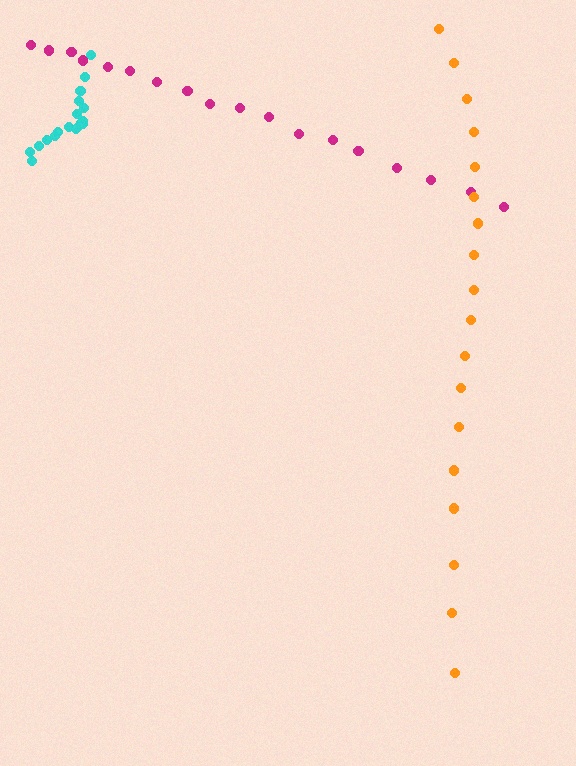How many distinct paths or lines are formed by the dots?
There are 3 distinct paths.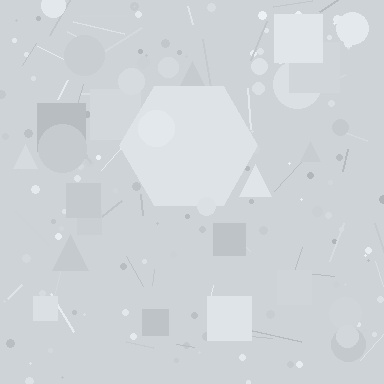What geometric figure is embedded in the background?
A hexagon is embedded in the background.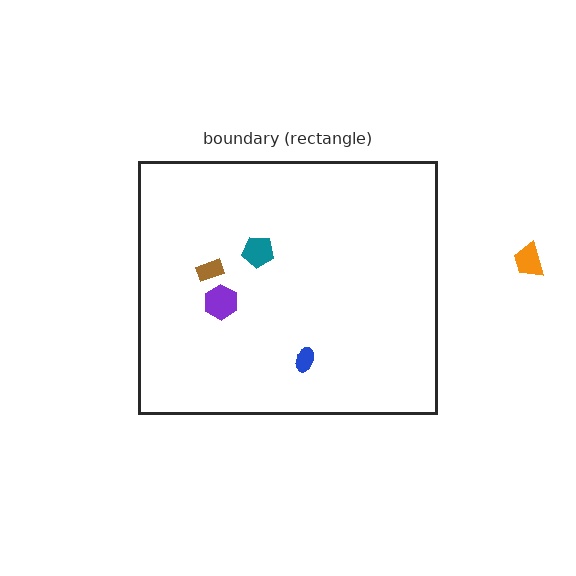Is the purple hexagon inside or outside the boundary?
Inside.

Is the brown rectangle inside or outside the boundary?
Inside.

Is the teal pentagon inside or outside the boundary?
Inside.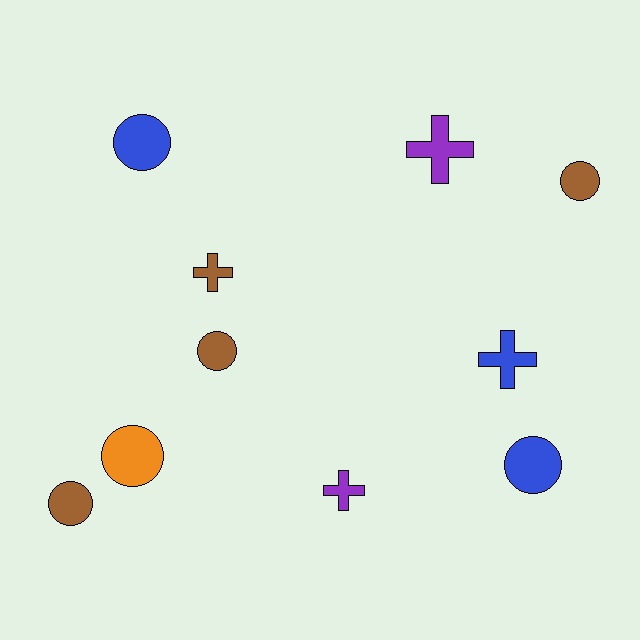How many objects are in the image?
There are 10 objects.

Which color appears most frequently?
Brown, with 4 objects.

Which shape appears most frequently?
Circle, with 6 objects.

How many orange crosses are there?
There are no orange crosses.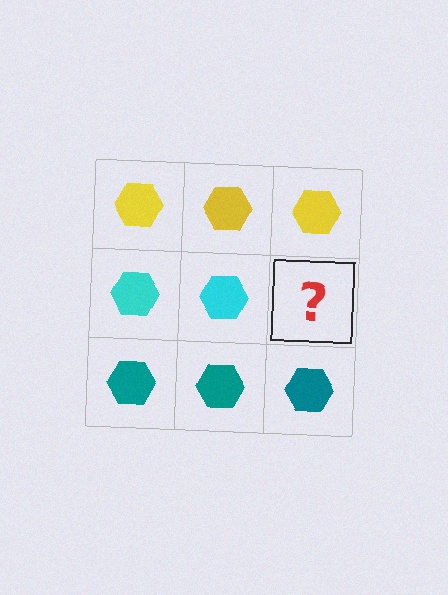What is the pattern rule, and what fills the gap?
The rule is that each row has a consistent color. The gap should be filled with a cyan hexagon.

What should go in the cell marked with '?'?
The missing cell should contain a cyan hexagon.